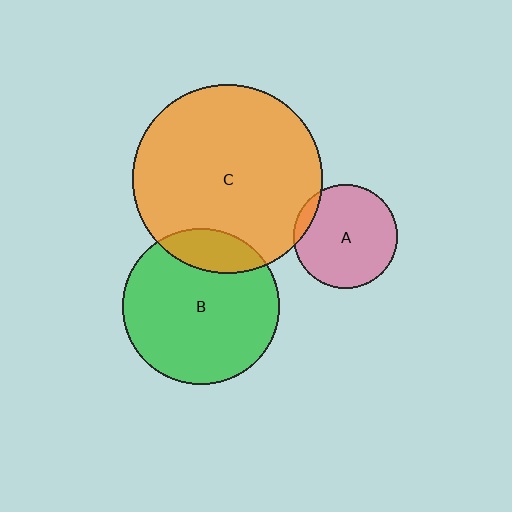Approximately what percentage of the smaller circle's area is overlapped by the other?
Approximately 15%.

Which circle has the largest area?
Circle C (orange).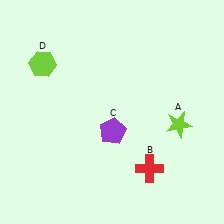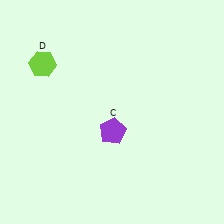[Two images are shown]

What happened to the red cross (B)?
The red cross (B) was removed in Image 2. It was in the bottom-right area of Image 1.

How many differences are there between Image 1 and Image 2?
There are 2 differences between the two images.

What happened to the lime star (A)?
The lime star (A) was removed in Image 2. It was in the bottom-right area of Image 1.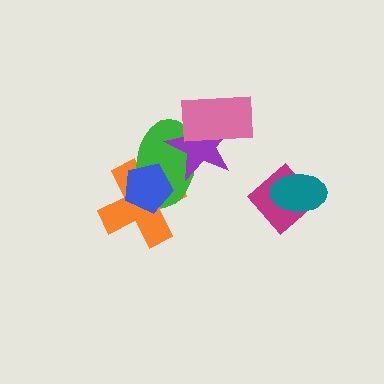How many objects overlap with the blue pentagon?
2 objects overlap with the blue pentagon.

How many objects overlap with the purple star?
2 objects overlap with the purple star.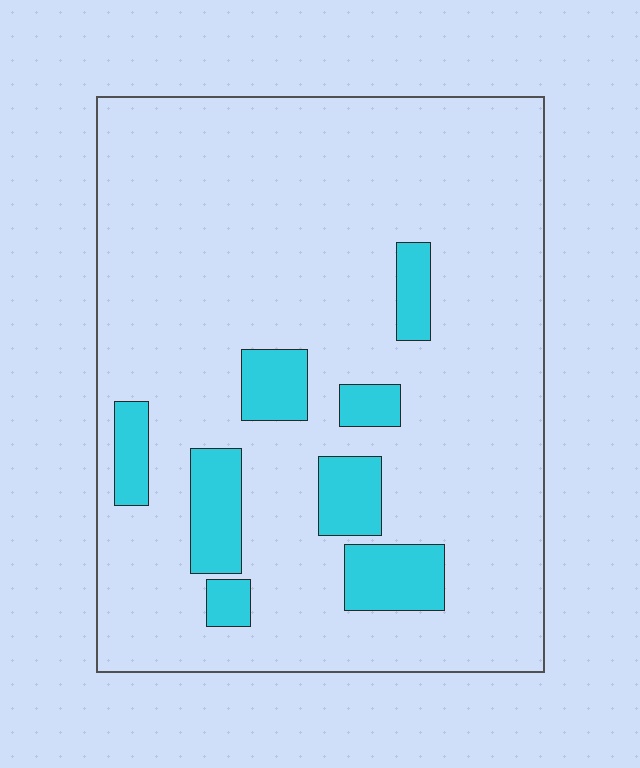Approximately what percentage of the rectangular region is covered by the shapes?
Approximately 15%.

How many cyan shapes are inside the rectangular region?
8.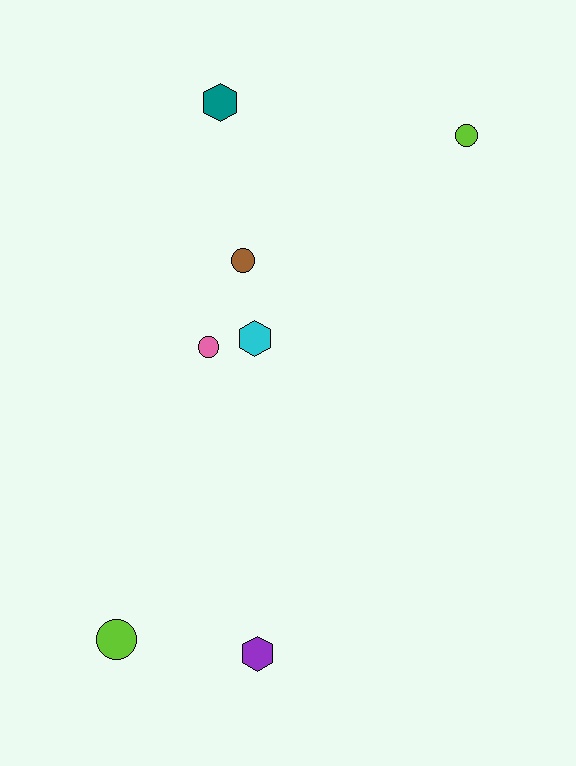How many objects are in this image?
There are 7 objects.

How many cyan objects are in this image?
There is 1 cyan object.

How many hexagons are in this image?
There are 3 hexagons.